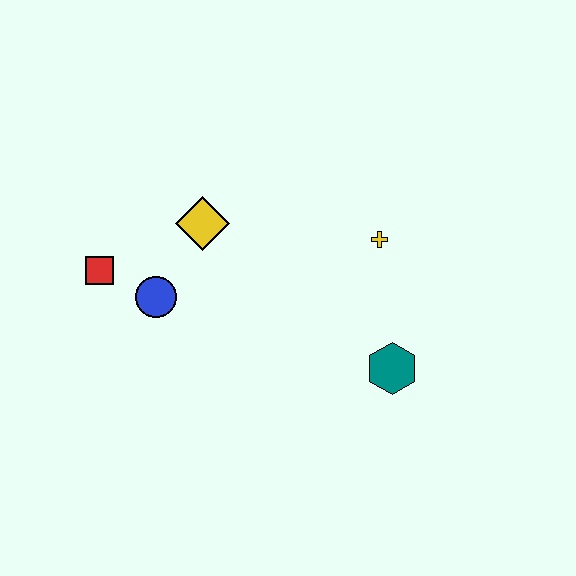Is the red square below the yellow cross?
Yes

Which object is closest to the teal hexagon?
The yellow cross is closest to the teal hexagon.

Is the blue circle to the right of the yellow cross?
No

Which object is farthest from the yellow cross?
The red square is farthest from the yellow cross.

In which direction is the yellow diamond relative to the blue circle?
The yellow diamond is above the blue circle.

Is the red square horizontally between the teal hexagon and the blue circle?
No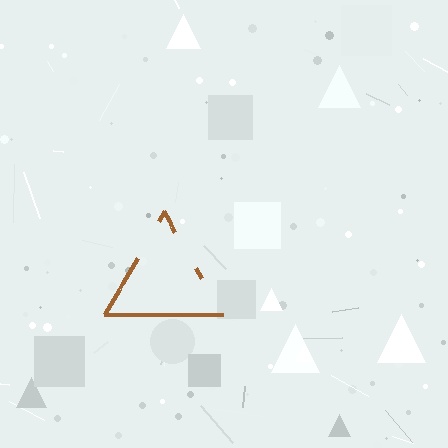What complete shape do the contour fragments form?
The contour fragments form a triangle.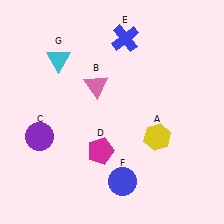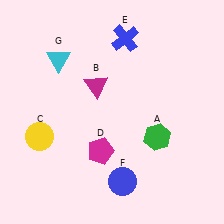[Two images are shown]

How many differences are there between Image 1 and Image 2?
There are 3 differences between the two images.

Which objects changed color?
A changed from yellow to green. B changed from pink to magenta. C changed from purple to yellow.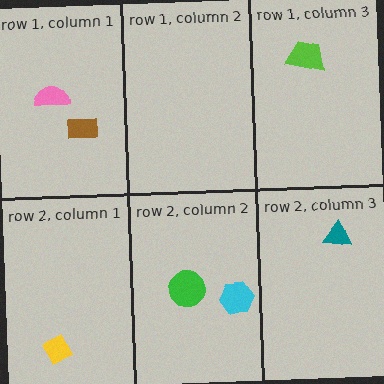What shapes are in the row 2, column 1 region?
The yellow diamond.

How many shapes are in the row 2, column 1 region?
1.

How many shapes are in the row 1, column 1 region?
2.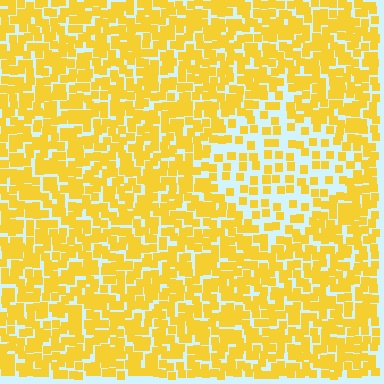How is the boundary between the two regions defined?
The boundary is defined by a change in element density (approximately 2.2x ratio). All elements are the same color, size, and shape.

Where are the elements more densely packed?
The elements are more densely packed outside the diamond boundary.